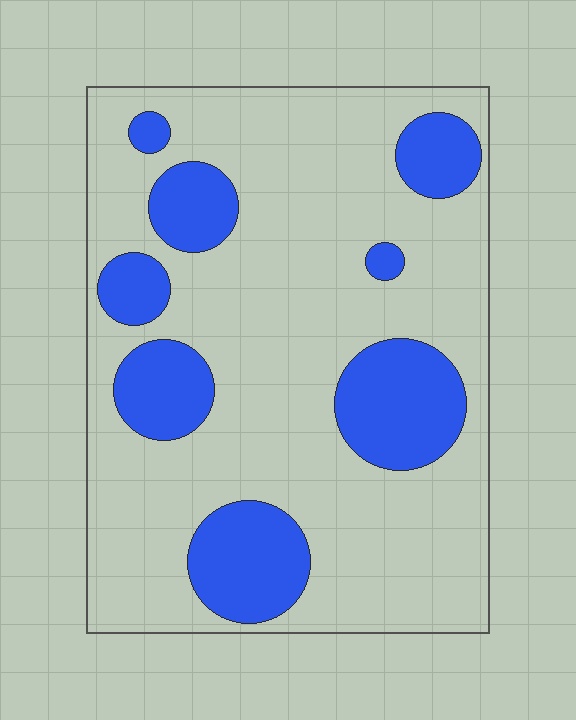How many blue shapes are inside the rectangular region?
8.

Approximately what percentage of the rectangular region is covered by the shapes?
Approximately 25%.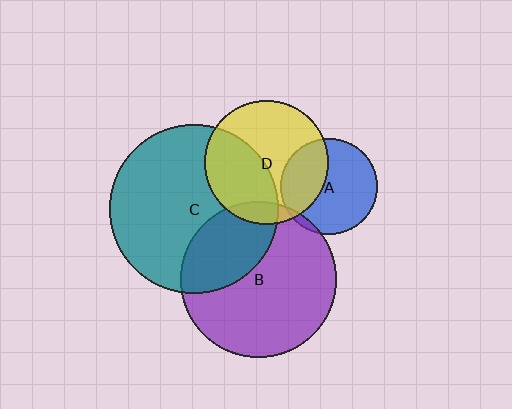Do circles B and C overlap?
Yes.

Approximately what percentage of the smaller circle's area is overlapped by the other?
Approximately 30%.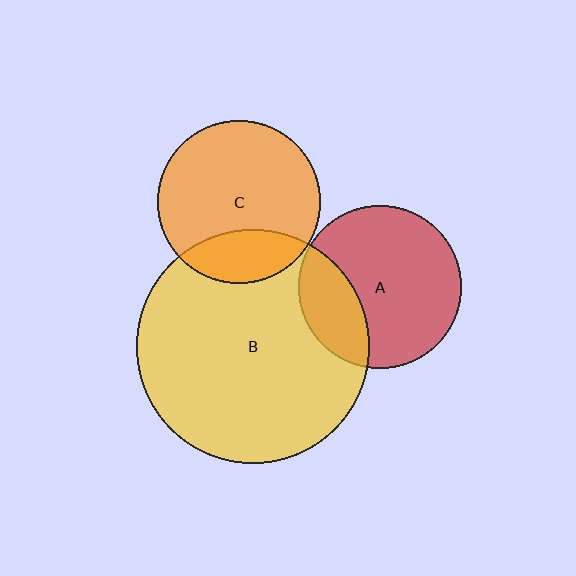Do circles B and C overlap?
Yes.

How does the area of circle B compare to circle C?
Approximately 2.0 times.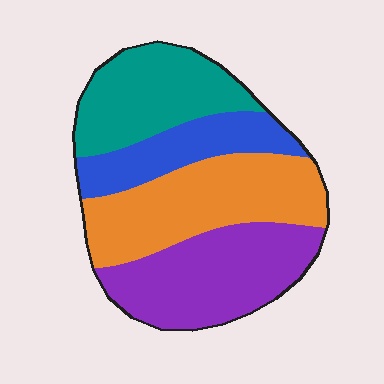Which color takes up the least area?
Blue, at roughly 15%.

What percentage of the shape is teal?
Teal covers around 25% of the shape.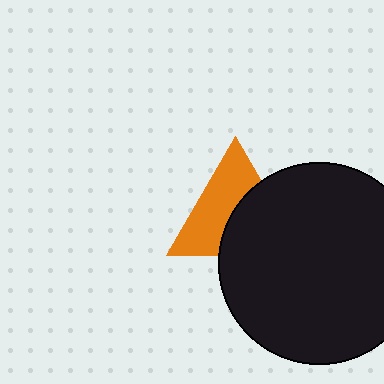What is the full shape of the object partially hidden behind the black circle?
The partially hidden object is an orange triangle.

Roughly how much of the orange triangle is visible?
About half of it is visible (roughly 54%).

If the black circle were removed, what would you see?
You would see the complete orange triangle.